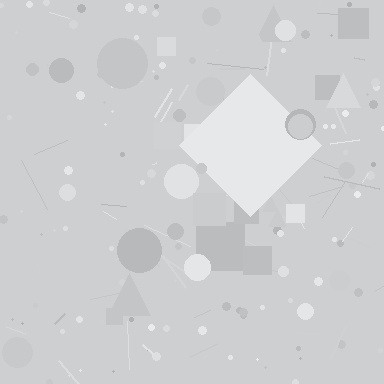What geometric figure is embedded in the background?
A diamond is embedded in the background.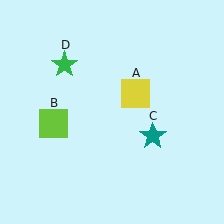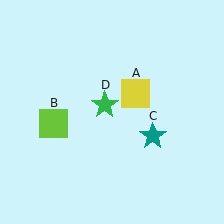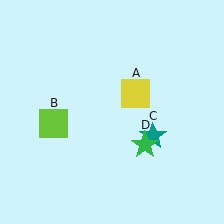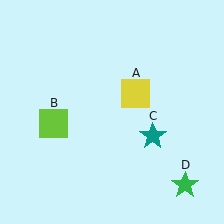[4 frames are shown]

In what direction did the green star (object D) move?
The green star (object D) moved down and to the right.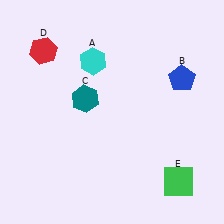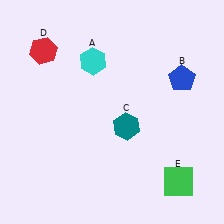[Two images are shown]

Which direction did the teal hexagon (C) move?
The teal hexagon (C) moved right.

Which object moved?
The teal hexagon (C) moved right.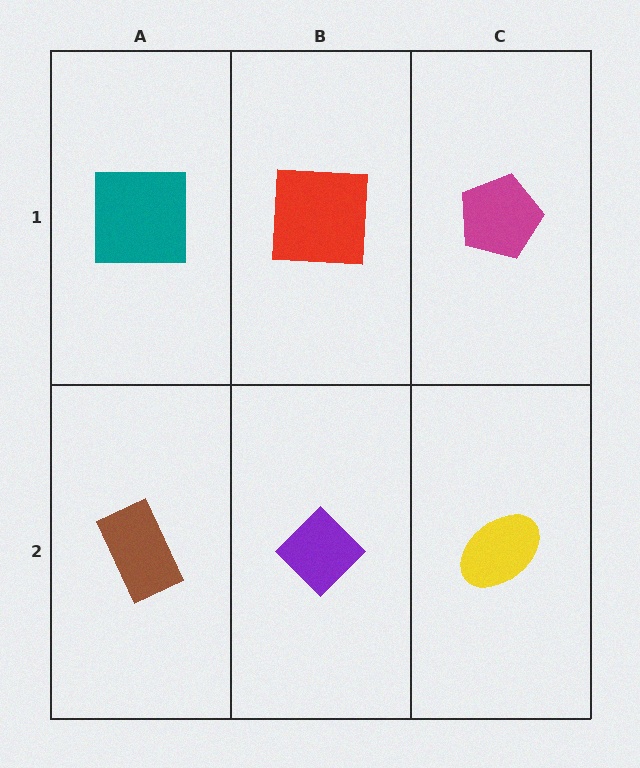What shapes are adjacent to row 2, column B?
A red square (row 1, column B), a brown rectangle (row 2, column A), a yellow ellipse (row 2, column C).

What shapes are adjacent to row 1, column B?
A purple diamond (row 2, column B), a teal square (row 1, column A), a magenta pentagon (row 1, column C).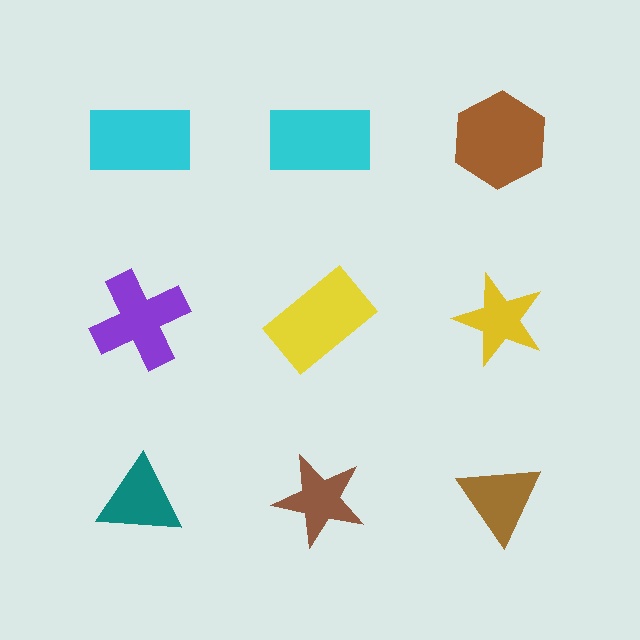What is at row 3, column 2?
A brown star.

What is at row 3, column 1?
A teal triangle.